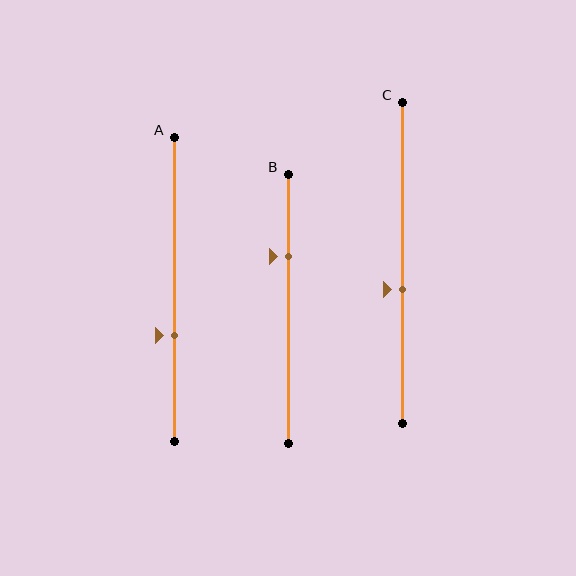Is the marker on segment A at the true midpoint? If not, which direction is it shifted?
No, the marker on segment A is shifted downward by about 15% of the segment length.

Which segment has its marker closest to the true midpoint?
Segment C has its marker closest to the true midpoint.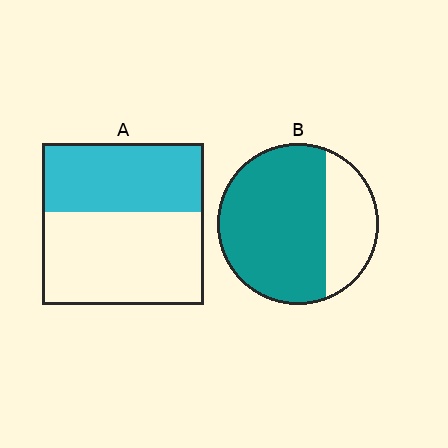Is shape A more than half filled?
No.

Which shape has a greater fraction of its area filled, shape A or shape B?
Shape B.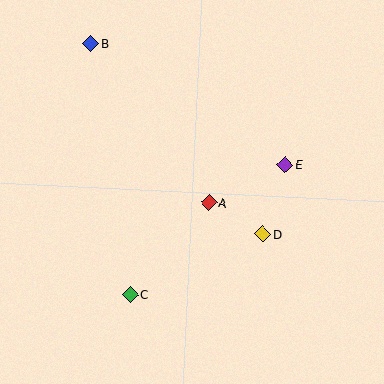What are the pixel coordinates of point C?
Point C is at (130, 295).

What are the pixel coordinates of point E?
Point E is at (285, 164).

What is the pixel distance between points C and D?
The distance between C and D is 145 pixels.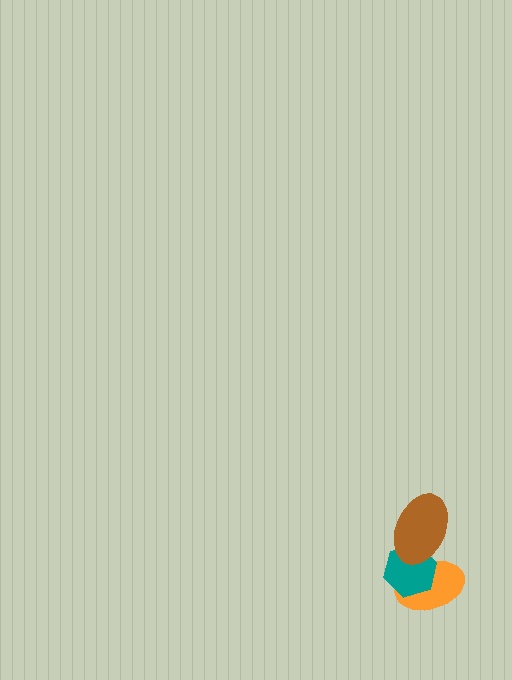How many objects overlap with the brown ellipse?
2 objects overlap with the brown ellipse.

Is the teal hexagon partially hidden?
Yes, it is partially covered by another shape.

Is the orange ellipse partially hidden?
Yes, it is partially covered by another shape.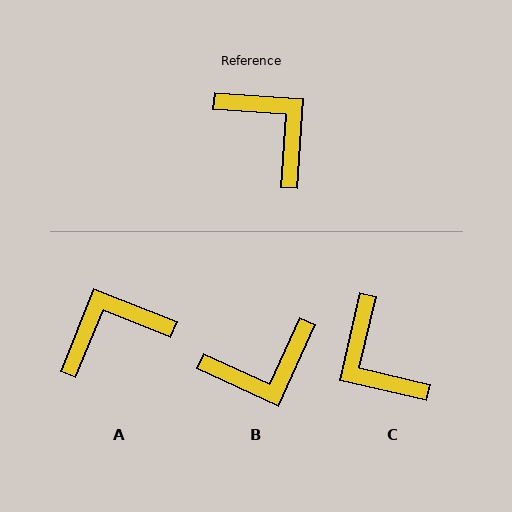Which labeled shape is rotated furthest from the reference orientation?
C, about 171 degrees away.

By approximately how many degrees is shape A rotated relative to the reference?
Approximately 72 degrees counter-clockwise.